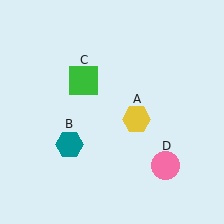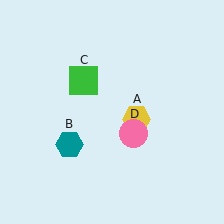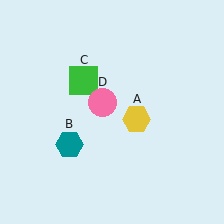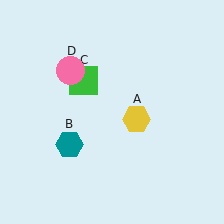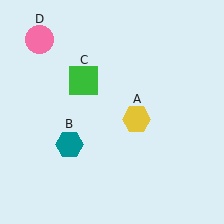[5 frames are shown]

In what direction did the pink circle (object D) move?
The pink circle (object D) moved up and to the left.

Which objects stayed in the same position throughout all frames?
Yellow hexagon (object A) and teal hexagon (object B) and green square (object C) remained stationary.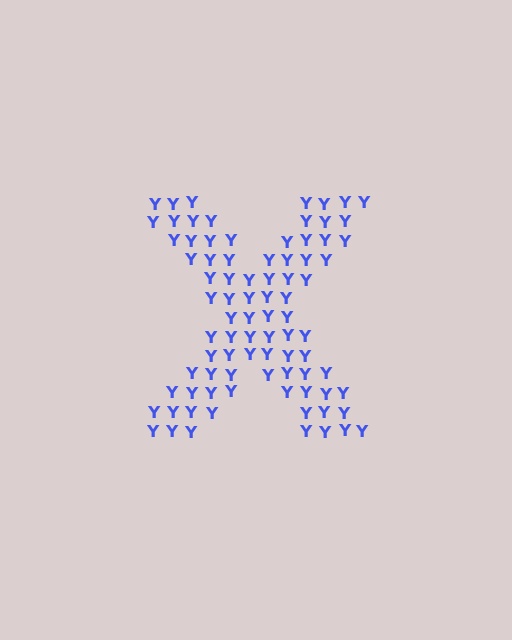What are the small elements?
The small elements are letter Y's.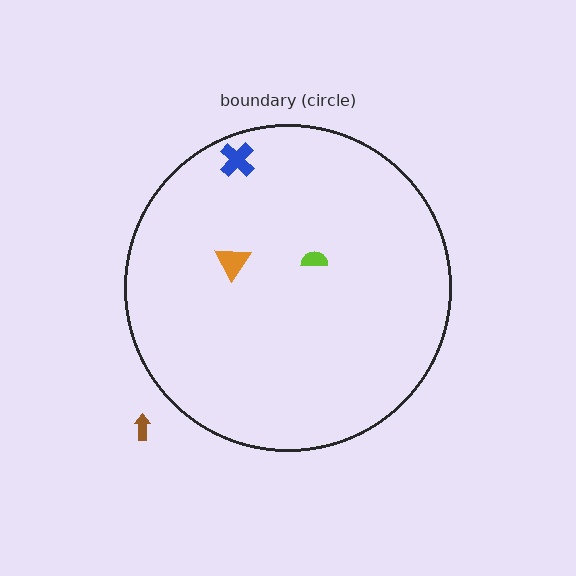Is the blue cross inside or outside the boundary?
Inside.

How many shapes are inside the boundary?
3 inside, 1 outside.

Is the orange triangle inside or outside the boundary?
Inside.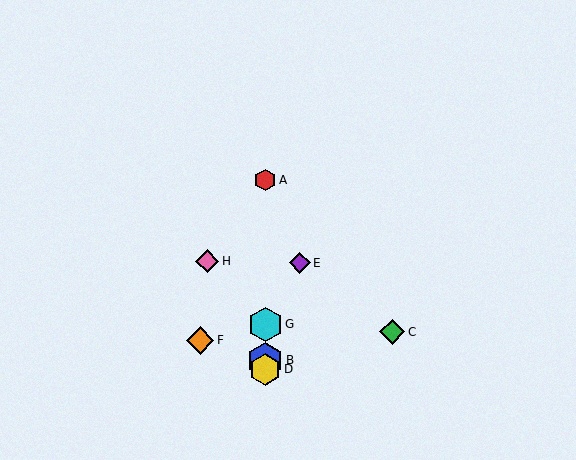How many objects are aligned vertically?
4 objects (A, B, D, G) are aligned vertically.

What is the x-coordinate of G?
Object G is at x≈265.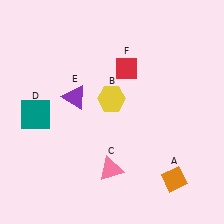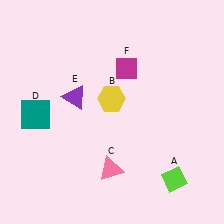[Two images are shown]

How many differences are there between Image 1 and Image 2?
There are 2 differences between the two images.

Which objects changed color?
A changed from orange to lime. F changed from red to magenta.